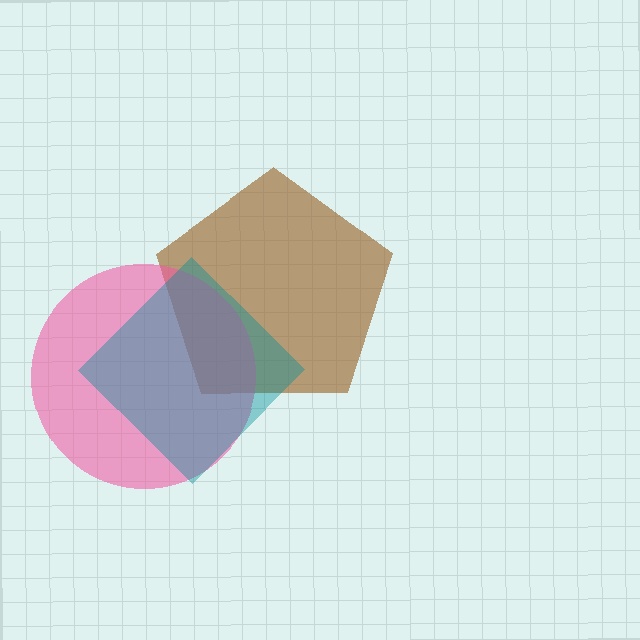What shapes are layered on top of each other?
The layered shapes are: a brown pentagon, a pink circle, a teal diamond.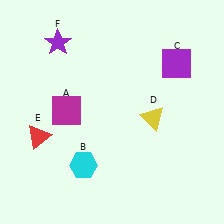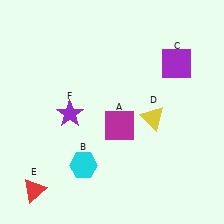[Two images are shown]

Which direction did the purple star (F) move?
The purple star (F) moved down.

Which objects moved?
The objects that moved are: the magenta square (A), the red triangle (E), the purple star (F).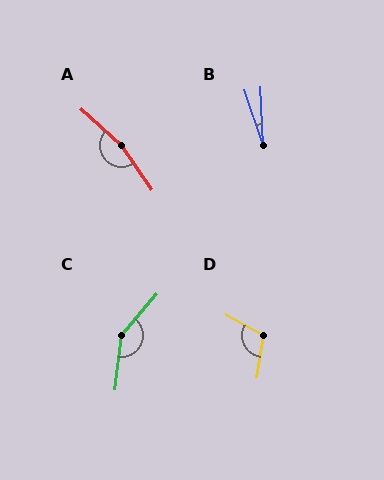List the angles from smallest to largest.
B (16°), D (111°), C (146°), A (166°).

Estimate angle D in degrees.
Approximately 111 degrees.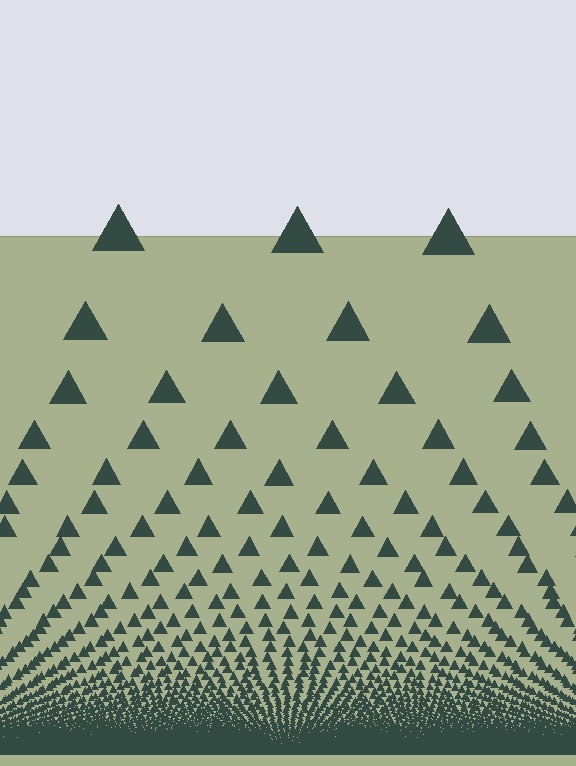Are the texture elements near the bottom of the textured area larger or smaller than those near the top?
Smaller. The gradient is inverted — elements near the bottom are smaller and denser.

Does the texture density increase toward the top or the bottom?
Density increases toward the bottom.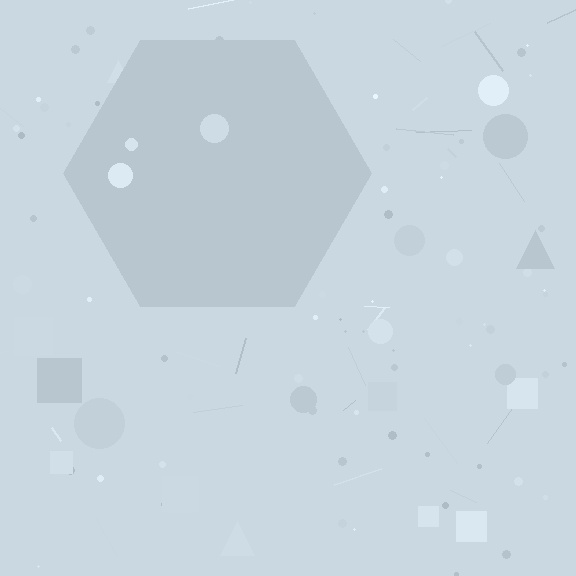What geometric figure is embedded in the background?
A hexagon is embedded in the background.